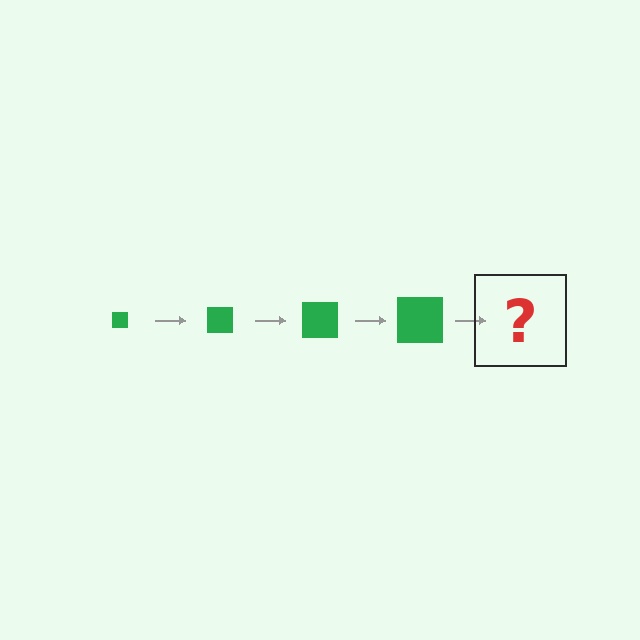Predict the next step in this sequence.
The next step is a green square, larger than the previous one.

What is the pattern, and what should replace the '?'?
The pattern is that the square gets progressively larger each step. The '?' should be a green square, larger than the previous one.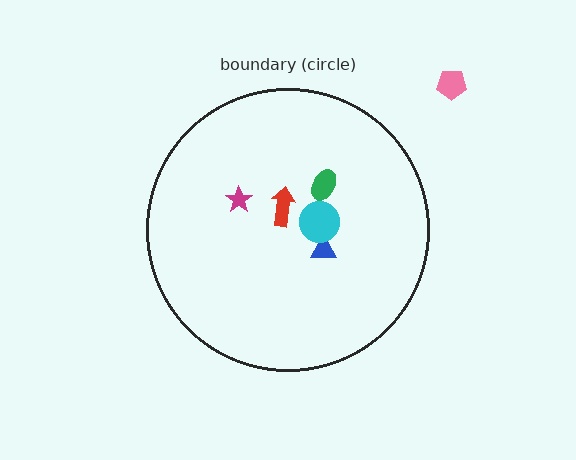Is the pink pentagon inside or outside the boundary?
Outside.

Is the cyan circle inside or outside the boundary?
Inside.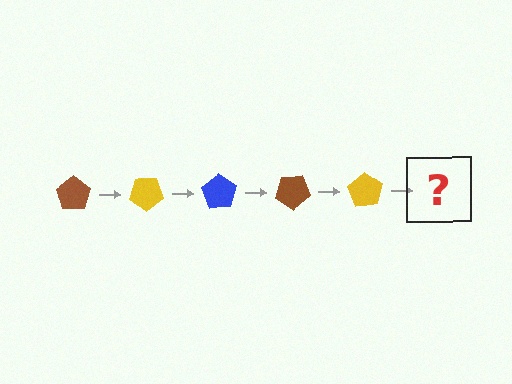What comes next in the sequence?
The next element should be a blue pentagon, rotated 175 degrees from the start.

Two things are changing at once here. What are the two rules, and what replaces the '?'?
The two rules are that it rotates 35 degrees each step and the color cycles through brown, yellow, and blue. The '?' should be a blue pentagon, rotated 175 degrees from the start.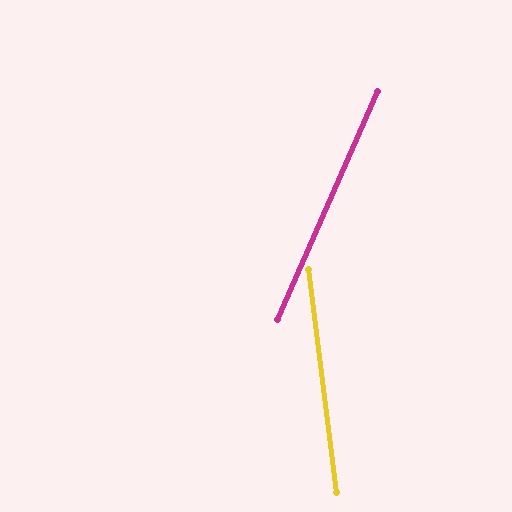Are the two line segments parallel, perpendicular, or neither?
Neither parallel nor perpendicular — they differ by about 31°.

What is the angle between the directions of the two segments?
Approximately 31 degrees.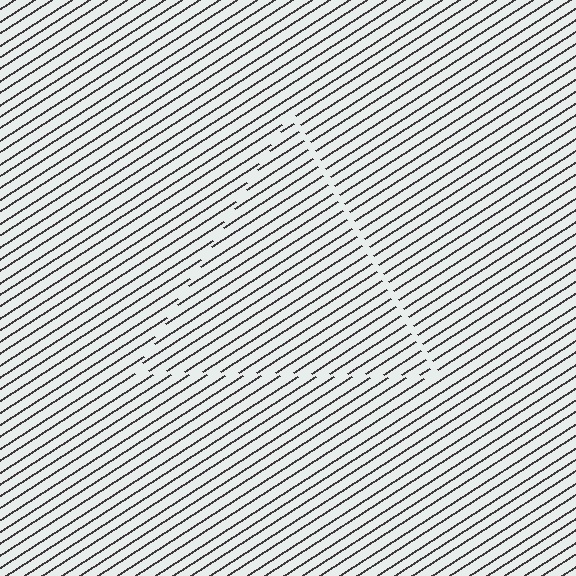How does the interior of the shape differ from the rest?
The interior of the shape contains the same grating, shifted by half a period — the contour is defined by the phase discontinuity where line-ends from the inner and outer gratings abut.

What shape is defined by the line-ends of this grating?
An illusory triangle. The interior of the shape contains the same grating, shifted by half a period — the contour is defined by the phase discontinuity where line-ends from the inner and outer gratings abut.